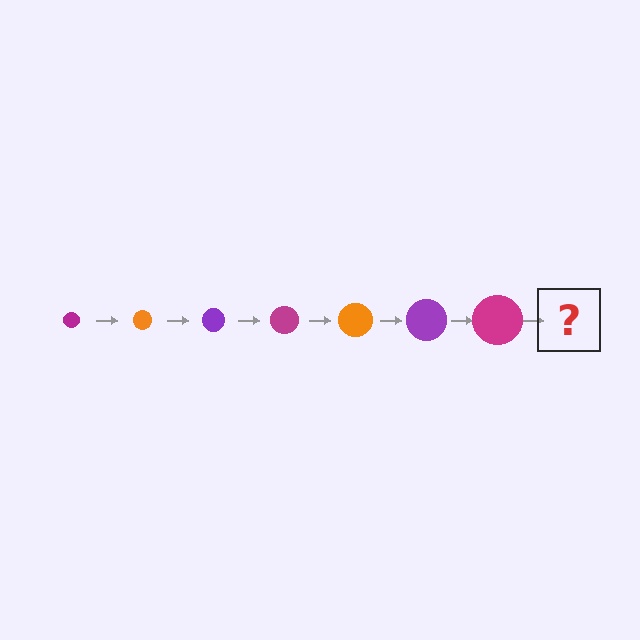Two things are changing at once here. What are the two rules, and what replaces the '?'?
The two rules are that the circle grows larger each step and the color cycles through magenta, orange, and purple. The '?' should be an orange circle, larger than the previous one.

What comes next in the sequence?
The next element should be an orange circle, larger than the previous one.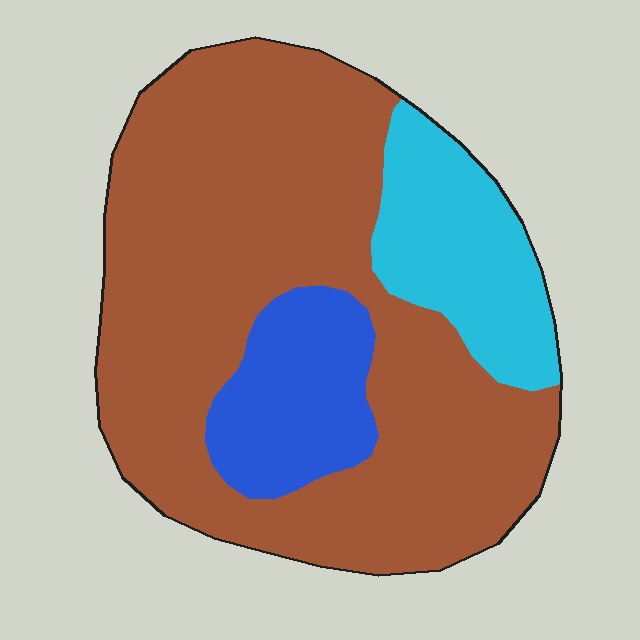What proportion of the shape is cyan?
Cyan takes up less than a quarter of the shape.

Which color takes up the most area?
Brown, at roughly 70%.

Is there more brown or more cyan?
Brown.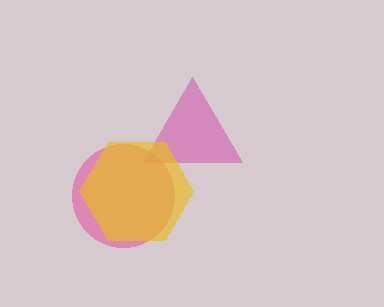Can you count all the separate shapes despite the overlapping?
Yes, there are 3 separate shapes.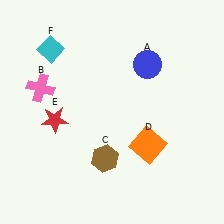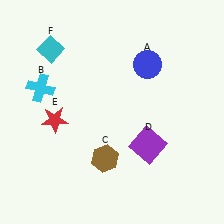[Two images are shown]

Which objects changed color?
B changed from pink to cyan. D changed from orange to purple.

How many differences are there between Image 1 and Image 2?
There are 2 differences between the two images.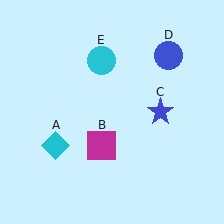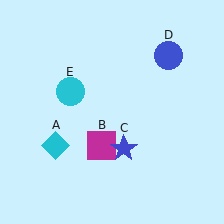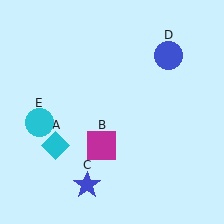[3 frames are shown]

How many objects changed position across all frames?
2 objects changed position: blue star (object C), cyan circle (object E).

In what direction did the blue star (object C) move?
The blue star (object C) moved down and to the left.